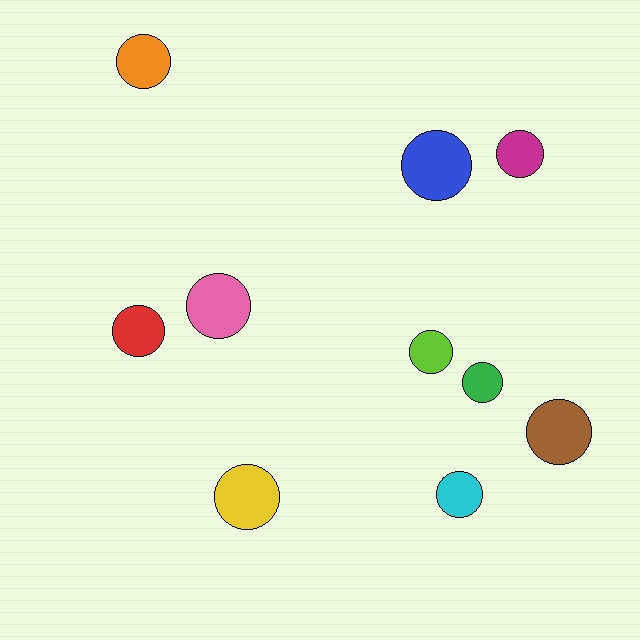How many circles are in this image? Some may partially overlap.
There are 10 circles.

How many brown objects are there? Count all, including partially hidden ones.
There is 1 brown object.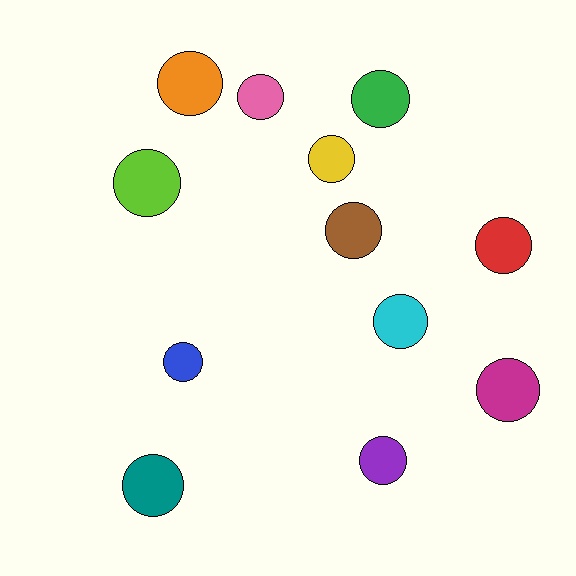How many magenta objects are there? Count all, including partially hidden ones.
There is 1 magenta object.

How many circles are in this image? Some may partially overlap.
There are 12 circles.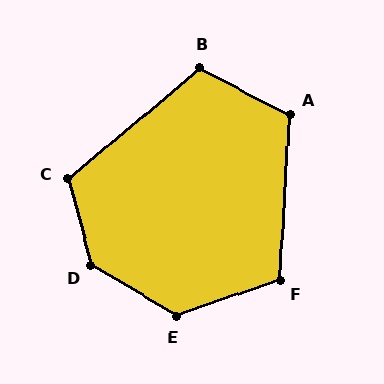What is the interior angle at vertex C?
Approximately 115 degrees (obtuse).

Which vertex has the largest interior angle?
D, at approximately 135 degrees.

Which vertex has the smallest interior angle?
B, at approximately 112 degrees.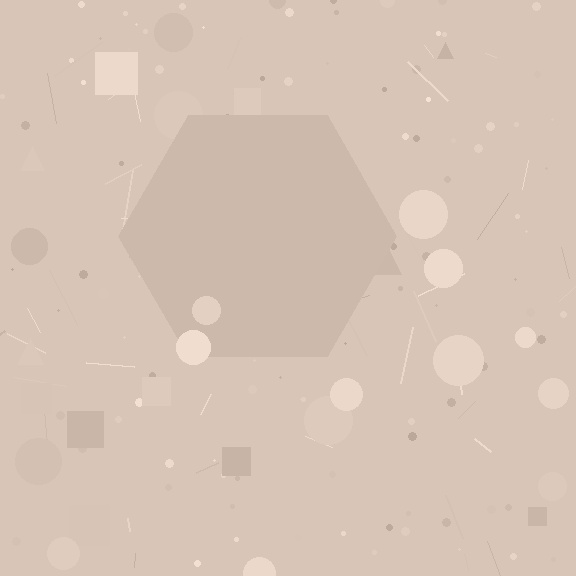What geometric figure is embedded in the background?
A hexagon is embedded in the background.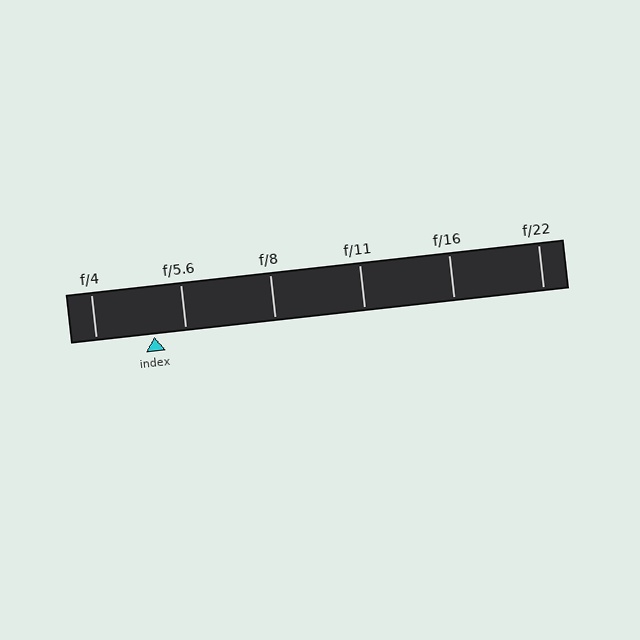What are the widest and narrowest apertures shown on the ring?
The widest aperture shown is f/4 and the narrowest is f/22.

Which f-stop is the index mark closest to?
The index mark is closest to f/5.6.